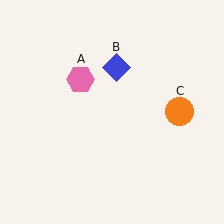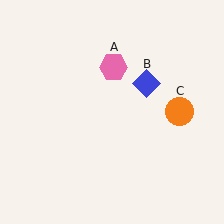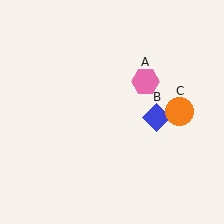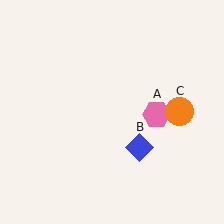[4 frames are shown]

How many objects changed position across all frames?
2 objects changed position: pink hexagon (object A), blue diamond (object B).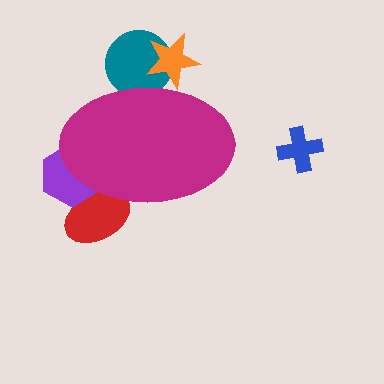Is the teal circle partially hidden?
Yes, the teal circle is partially hidden behind the magenta ellipse.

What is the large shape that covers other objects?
A magenta ellipse.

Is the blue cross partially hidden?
No, the blue cross is fully visible.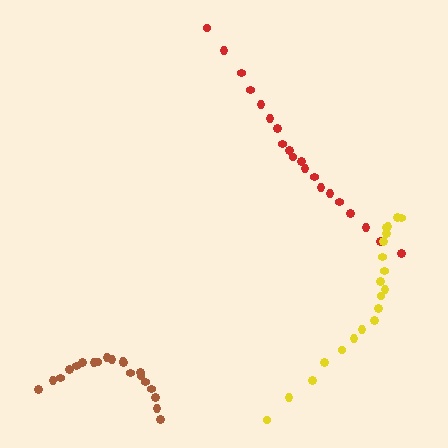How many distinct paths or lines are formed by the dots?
There are 3 distinct paths.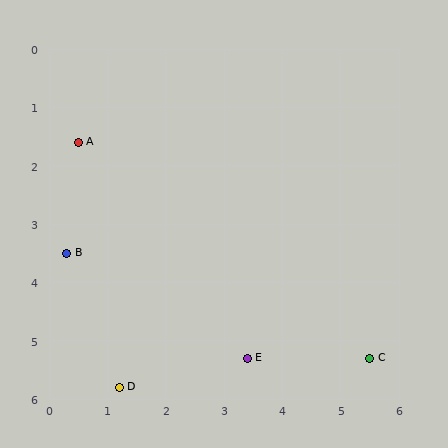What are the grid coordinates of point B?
Point B is at approximately (0.3, 3.5).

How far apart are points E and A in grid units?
Points E and A are about 4.7 grid units apart.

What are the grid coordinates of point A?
Point A is at approximately (0.5, 1.6).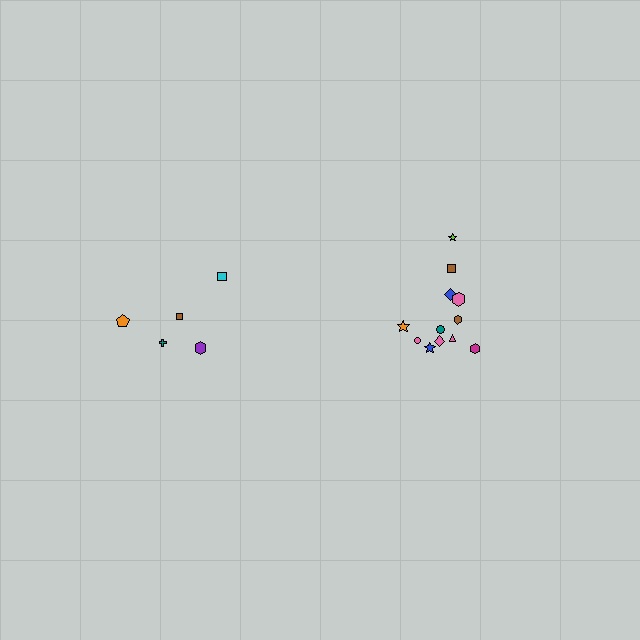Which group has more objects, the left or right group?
The right group.